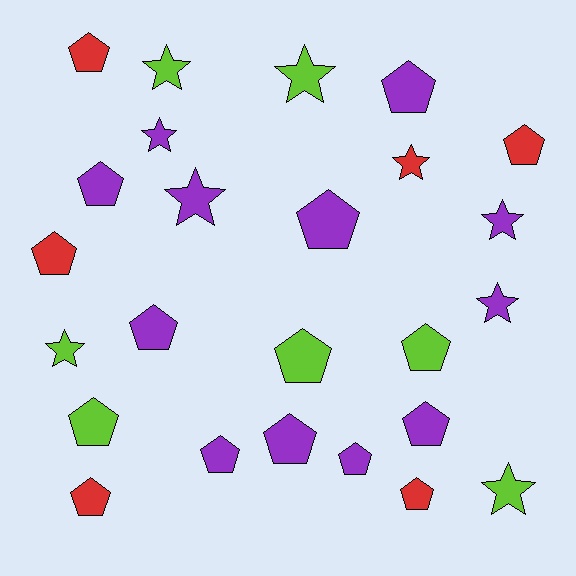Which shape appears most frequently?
Pentagon, with 16 objects.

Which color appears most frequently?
Purple, with 12 objects.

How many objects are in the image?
There are 25 objects.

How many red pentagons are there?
There are 5 red pentagons.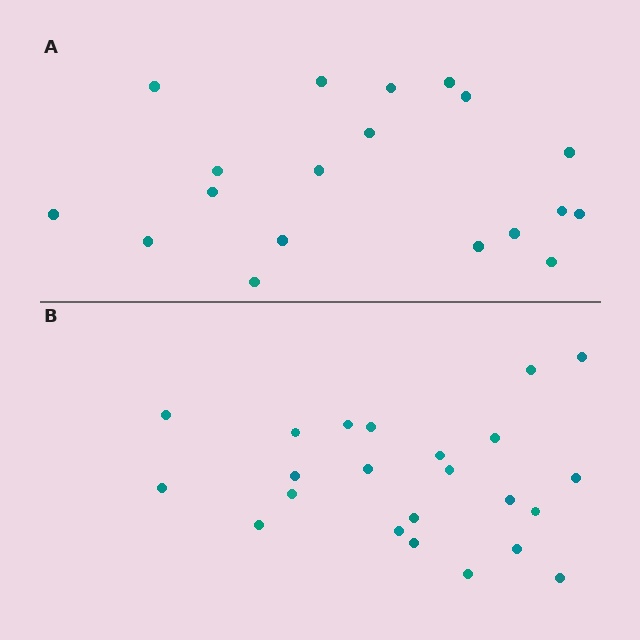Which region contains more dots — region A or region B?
Region B (the bottom region) has more dots.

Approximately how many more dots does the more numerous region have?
Region B has about 4 more dots than region A.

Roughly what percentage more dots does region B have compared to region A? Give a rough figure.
About 20% more.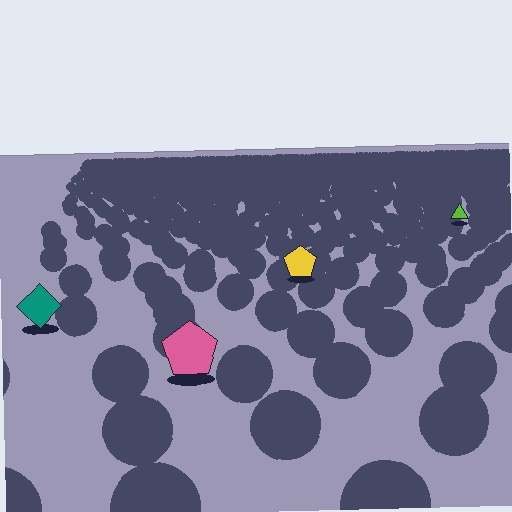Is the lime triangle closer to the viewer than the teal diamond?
No. The teal diamond is closer — you can tell from the texture gradient: the ground texture is coarser near it.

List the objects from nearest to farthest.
From nearest to farthest: the pink pentagon, the teal diamond, the yellow pentagon, the lime triangle.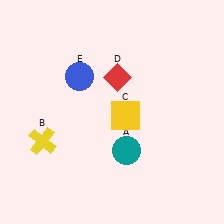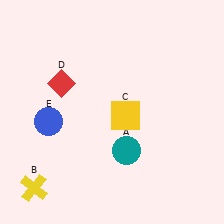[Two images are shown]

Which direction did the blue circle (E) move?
The blue circle (E) moved down.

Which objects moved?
The objects that moved are: the yellow cross (B), the red diamond (D), the blue circle (E).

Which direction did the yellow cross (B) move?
The yellow cross (B) moved down.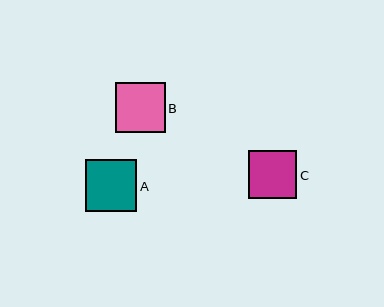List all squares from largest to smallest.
From largest to smallest: A, B, C.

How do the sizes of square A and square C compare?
Square A and square C are approximately the same size.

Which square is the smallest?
Square C is the smallest with a size of approximately 48 pixels.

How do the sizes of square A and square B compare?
Square A and square B are approximately the same size.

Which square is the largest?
Square A is the largest with a size of approximately 51 pixels.